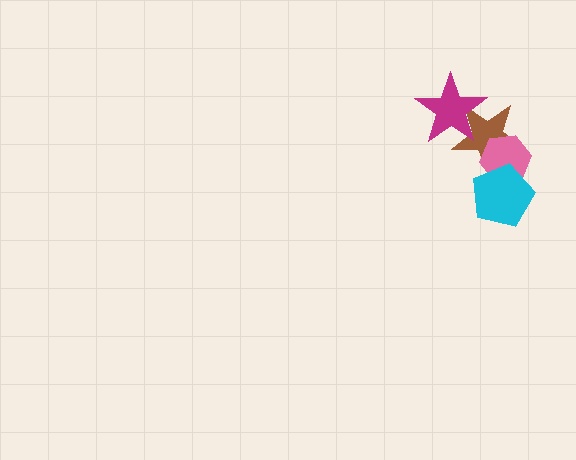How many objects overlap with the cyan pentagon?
2 objects overlap with the cyan pentagon.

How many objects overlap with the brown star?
3 objects overlap with the brown star.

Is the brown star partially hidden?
Yes, it is partially covered by another shape.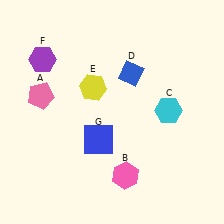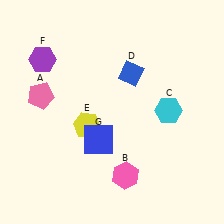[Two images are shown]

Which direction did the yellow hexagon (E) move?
The yellow hexagon (E) moved down.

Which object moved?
The yellow hexagon (E) moved down.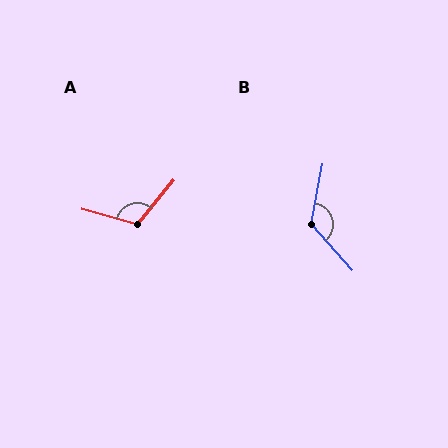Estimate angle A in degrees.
Approximately 113 degrees.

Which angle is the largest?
B, at approximately 127 degrees.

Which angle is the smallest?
A, at approximately 113 degrees.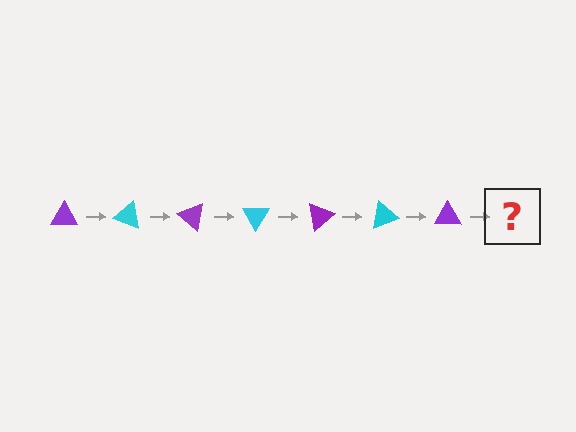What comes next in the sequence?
The next element should be a cyan triangle, rotated 140 degrees from the start.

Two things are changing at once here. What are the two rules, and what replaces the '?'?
The two rules are that it rotates 20 degrees each step and the color cycles through purple and cyan. The '?' should be a cyan triangle, rotated 140 degrees from the start.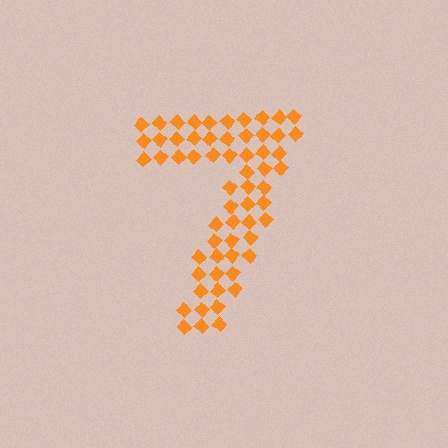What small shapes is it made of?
It is made of small diamonds.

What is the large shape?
The large shape is the digit 7.